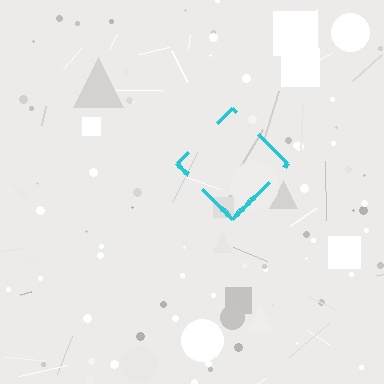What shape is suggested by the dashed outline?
The dashed outline suggests a diamond.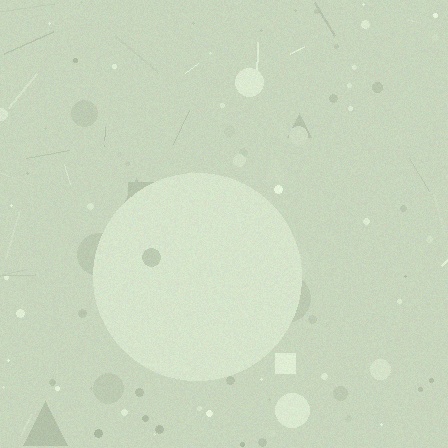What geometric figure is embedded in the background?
A circle is embedded in the background.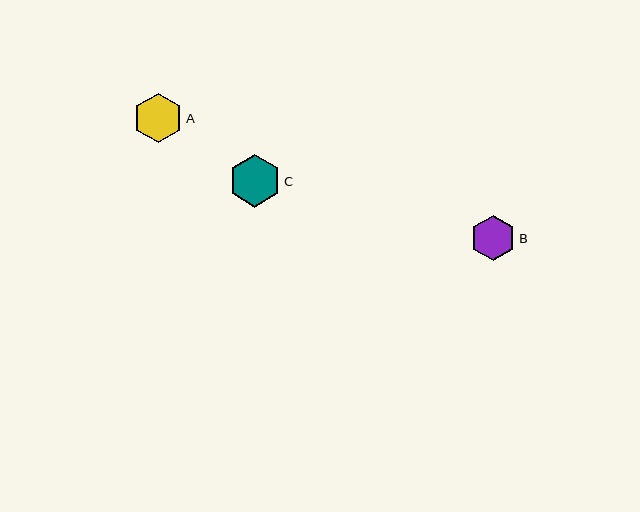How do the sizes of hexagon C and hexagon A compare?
Hexagon C and hexagon A are approximately the same size.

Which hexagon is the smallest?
Hexagon B is the smallest with a size of approximately 45 pixels.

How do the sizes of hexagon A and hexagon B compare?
Hexagon A and hexagon B are approximately the same size.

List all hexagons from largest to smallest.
From largest to smallest: C, A, B.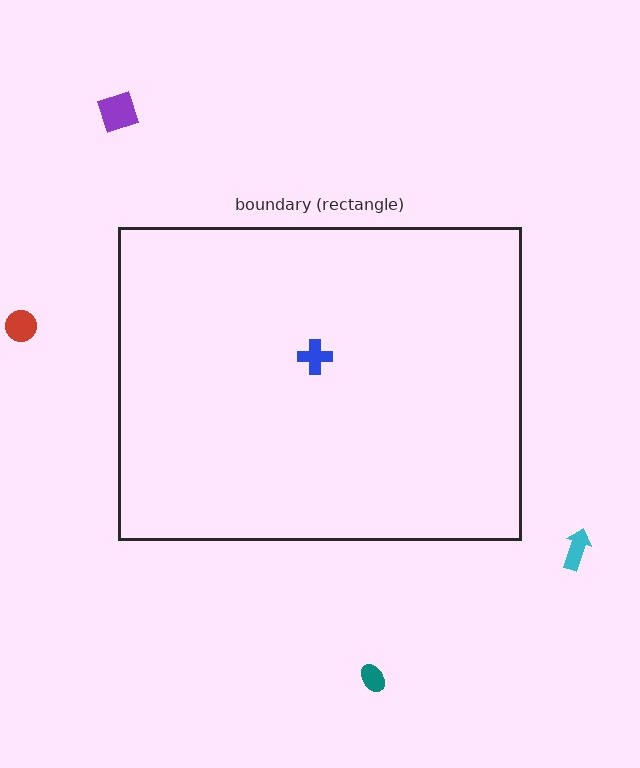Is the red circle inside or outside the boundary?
Outside.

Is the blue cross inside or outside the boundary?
Inside.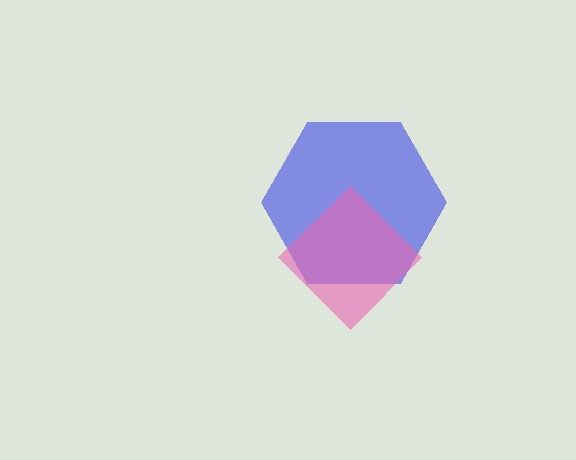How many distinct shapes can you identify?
There are 2 distinct shapes: a blue hexagon, a pink diamond.